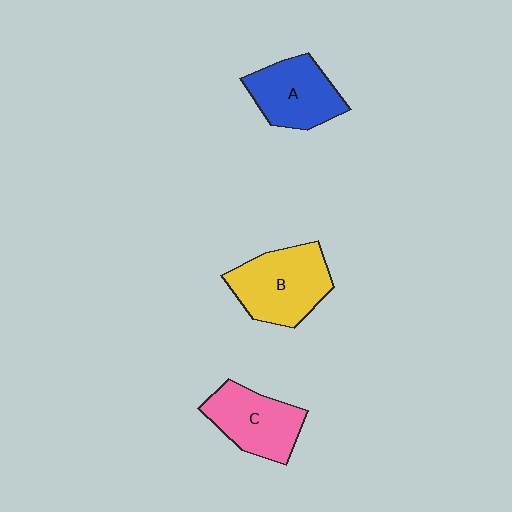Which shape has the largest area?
Shape B (yellow).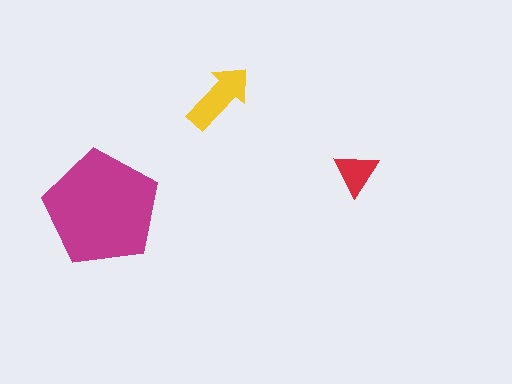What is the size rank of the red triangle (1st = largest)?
3rd.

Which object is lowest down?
The magenta pentagon is bottommost.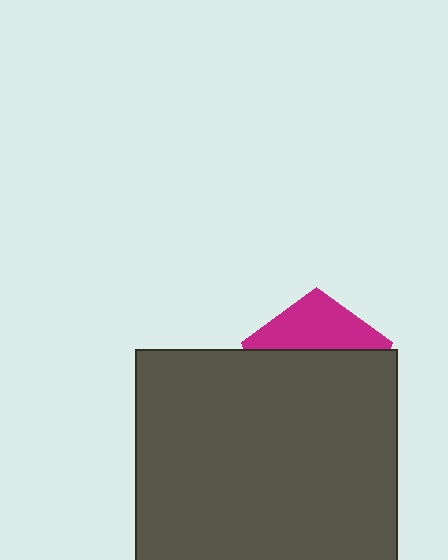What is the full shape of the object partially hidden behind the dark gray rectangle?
The partially hidden object is a magenta pentagon.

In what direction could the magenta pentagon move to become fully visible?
The magenta pentagon could move up. That would shift it out from behind the dark gray rectangle entirely.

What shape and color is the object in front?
The object in front is a dark gray rectangle.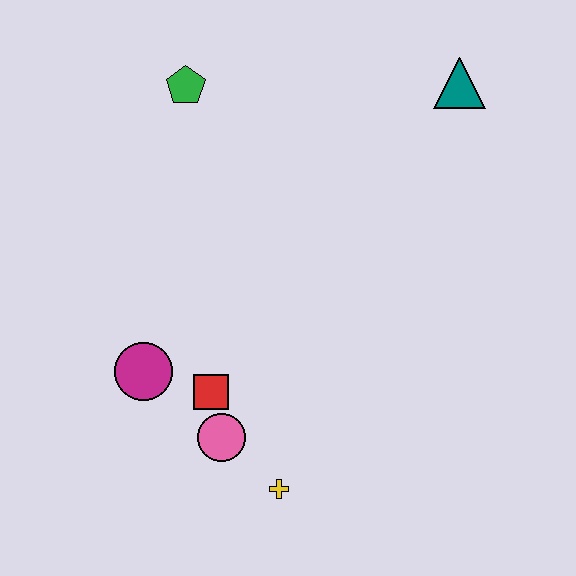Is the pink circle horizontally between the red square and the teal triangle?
Yes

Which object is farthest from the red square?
The teal triangle is farthest from the red square.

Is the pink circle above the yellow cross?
Yes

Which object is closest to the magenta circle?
The red square is closest to the magenta circle.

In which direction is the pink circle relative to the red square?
The pink circle is below the red square.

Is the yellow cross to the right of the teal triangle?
No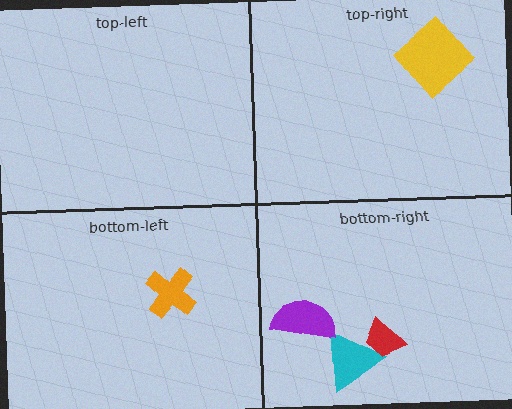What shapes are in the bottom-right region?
The cyan triangle, the purple semicircle, the red trapezoid.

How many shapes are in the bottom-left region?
1.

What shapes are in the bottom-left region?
The orange cross.